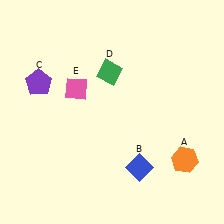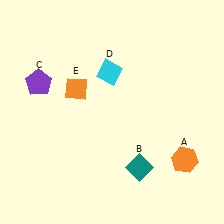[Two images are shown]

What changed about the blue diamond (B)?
In Image 1, B is blue. In Image 2, it changed to teal.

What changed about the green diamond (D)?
In Image 1, D is green. In Image 2, it changed to cyan.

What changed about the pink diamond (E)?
In Image 1, E is pink. In Image 2, it changed to orange.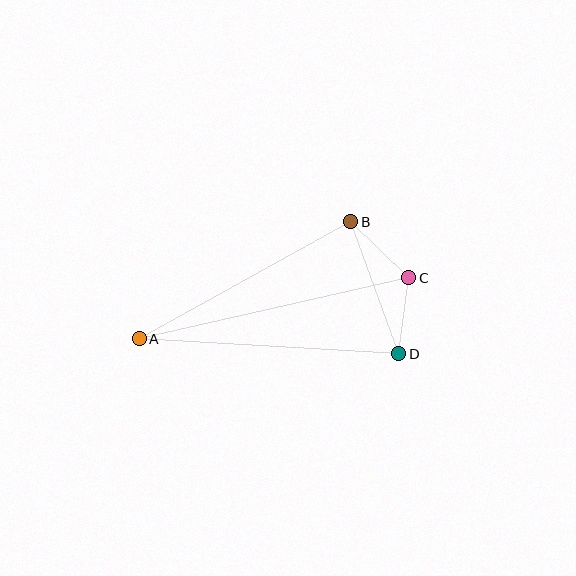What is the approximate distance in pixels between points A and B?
The distance between A and B is approximately 242 pixels.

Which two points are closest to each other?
Points C and D are closest to each other.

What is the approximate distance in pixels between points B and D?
The distance between B and D is approximately 141 pixels.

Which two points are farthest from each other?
Points A and C are farthest from each other.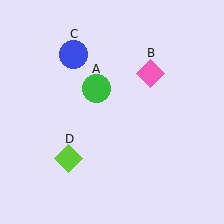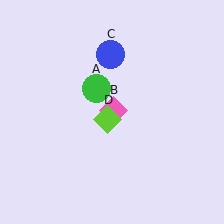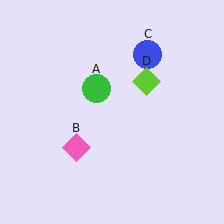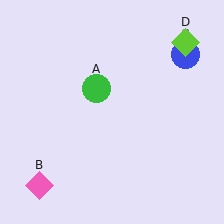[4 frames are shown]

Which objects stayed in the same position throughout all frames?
Green circle (object A) remained stationary.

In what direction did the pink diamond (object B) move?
The pink diamond (object B) moved down and to the left.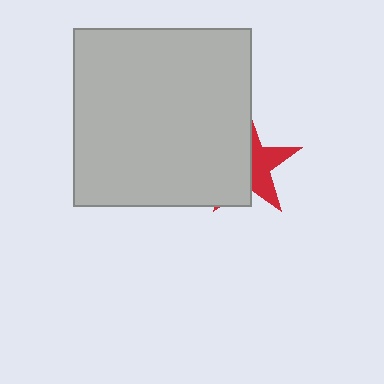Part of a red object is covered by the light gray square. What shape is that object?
It is a star.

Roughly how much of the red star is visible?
A small part of it is visible (roughly 43%).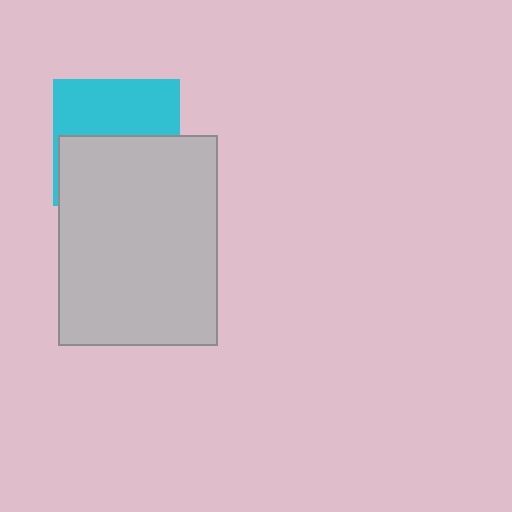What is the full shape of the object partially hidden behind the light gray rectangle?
The partially hidden object is a cyan square.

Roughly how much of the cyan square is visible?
About half of it is visible (roughly 46%).